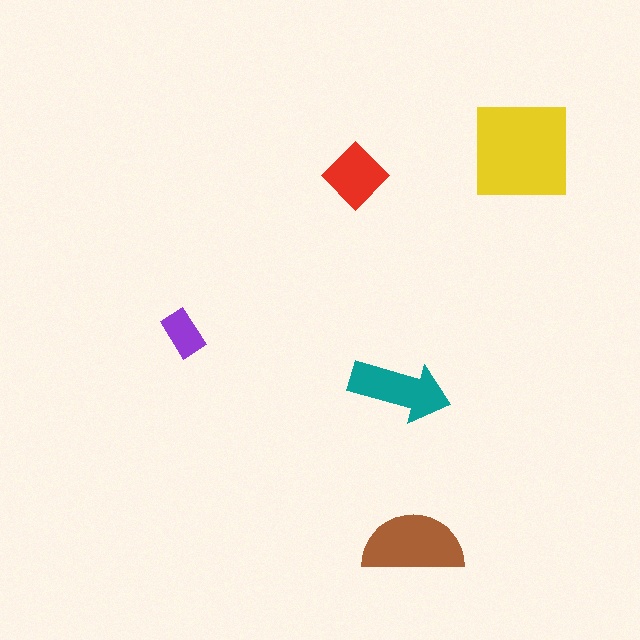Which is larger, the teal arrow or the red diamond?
The teal arrow.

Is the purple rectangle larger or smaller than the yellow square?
Smaller.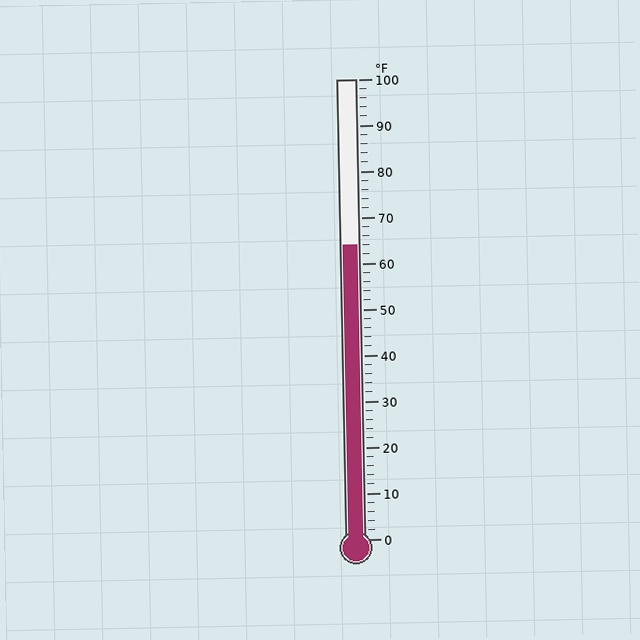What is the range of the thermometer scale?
The thermometer scale ranges from 0°F to 100°F.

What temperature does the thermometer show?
The thermometer shows approximately 64°F.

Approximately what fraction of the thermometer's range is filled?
The thermometer is filled to approximately 65% of its range.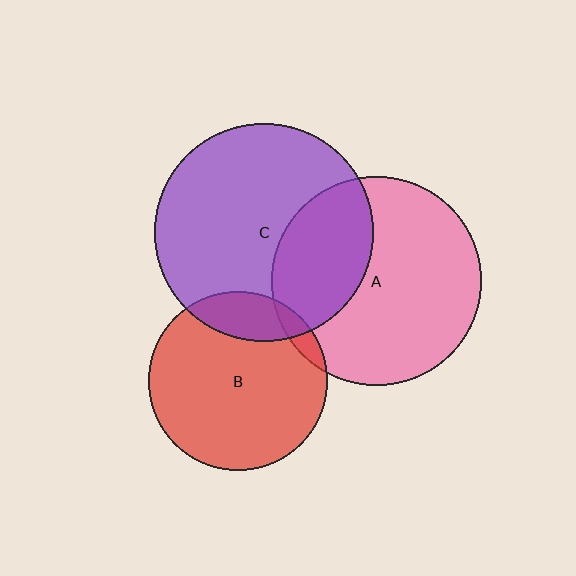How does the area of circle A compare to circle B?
Approximately 1.4 times.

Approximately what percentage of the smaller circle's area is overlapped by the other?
Approximately 15%.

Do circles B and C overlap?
Yes.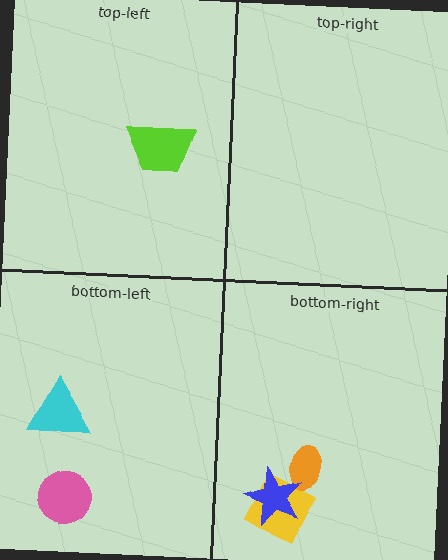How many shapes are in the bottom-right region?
3.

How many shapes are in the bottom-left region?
2.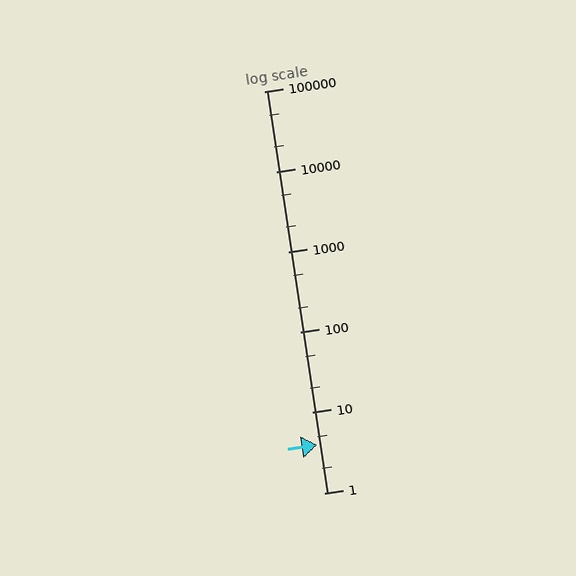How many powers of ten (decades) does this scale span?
The scale spans 5 decades, from 1 to 100000.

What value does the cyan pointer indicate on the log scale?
The pointer indicates approximately 4.